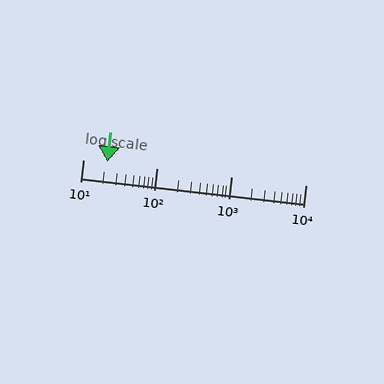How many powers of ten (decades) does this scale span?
The scale spans 3 decades, from 10 to 10000.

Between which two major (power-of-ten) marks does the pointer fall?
The pointer is between 10 and 100.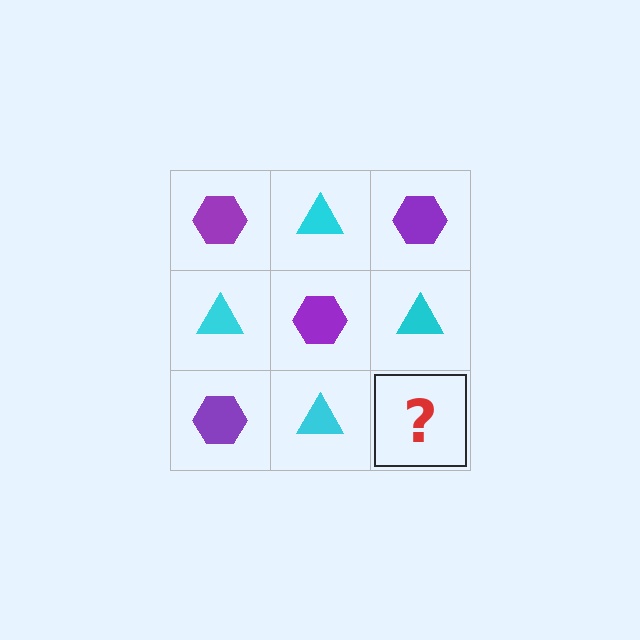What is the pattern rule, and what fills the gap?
The rule is that it alternates purple hexagon and cyan triangle in a checkerboard pattern. The gap should be filled with a purple hexagon.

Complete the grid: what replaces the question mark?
The question mark should be replaced with a purple hexagon.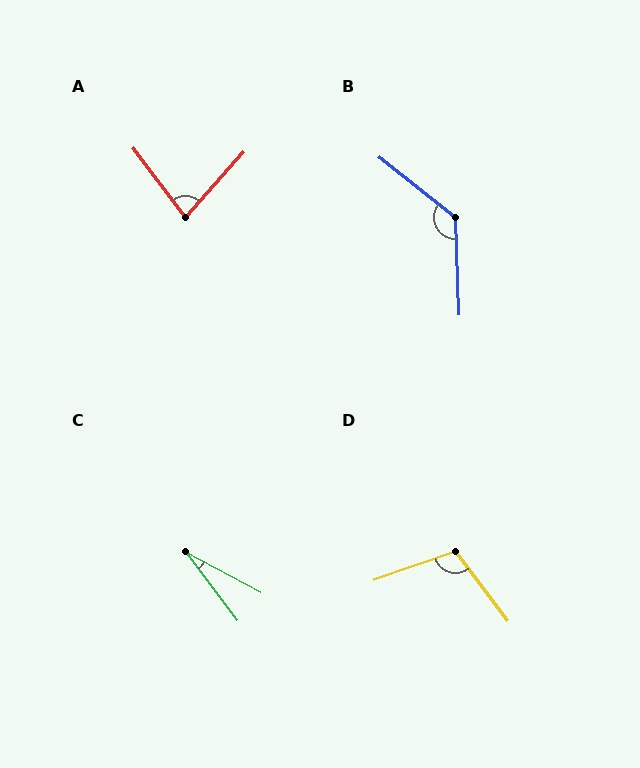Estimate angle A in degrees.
Approximately 79 degrees.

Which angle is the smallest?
C, at approximately 25 degrees.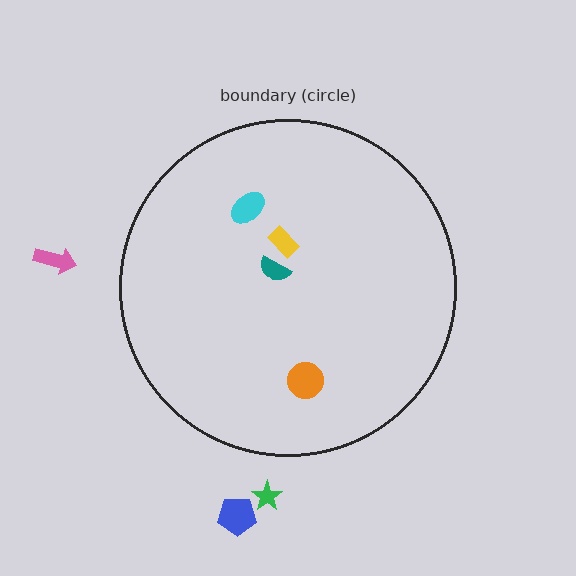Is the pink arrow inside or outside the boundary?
Outside.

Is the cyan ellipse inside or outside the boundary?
Inside.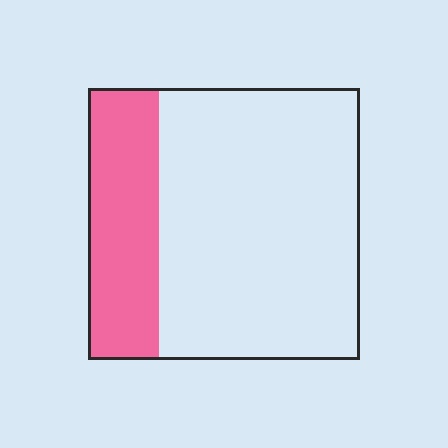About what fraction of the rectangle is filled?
About one quarter (1/4).